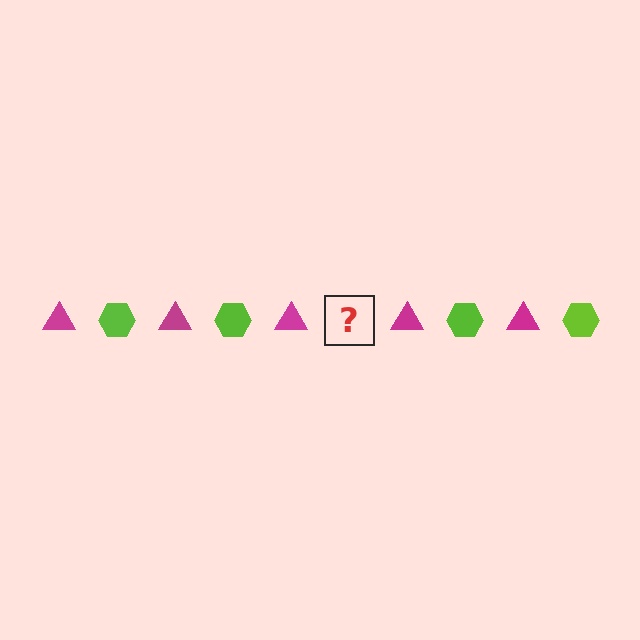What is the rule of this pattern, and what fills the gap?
The rule is that the pattern alternates between magenta triangle and lime hexagon. The gap should be filled with a lime hexagon.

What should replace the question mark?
The question mark should be replaced with a lime hexagon.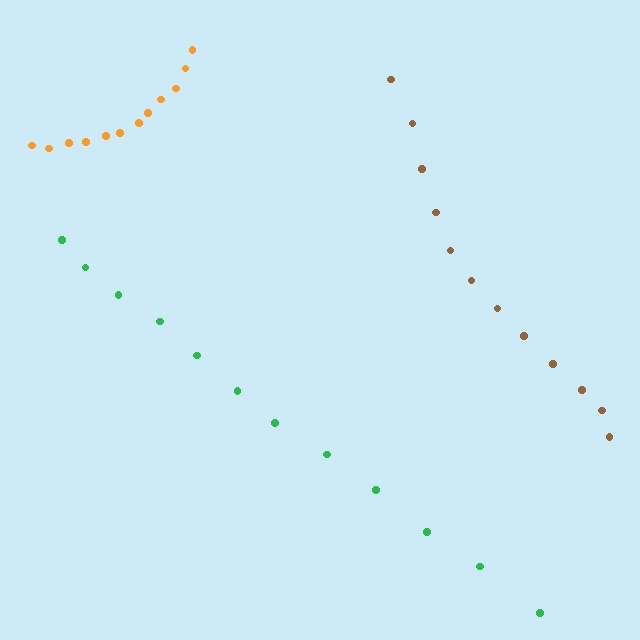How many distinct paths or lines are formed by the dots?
There are 3 distinct paths.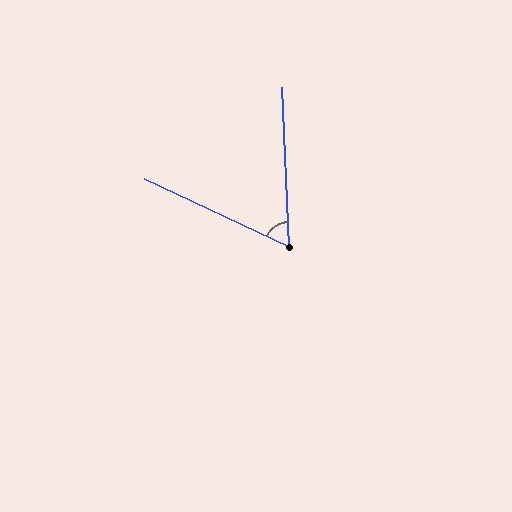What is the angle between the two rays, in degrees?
Approximately 62 degrees.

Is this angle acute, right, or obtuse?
It is acute.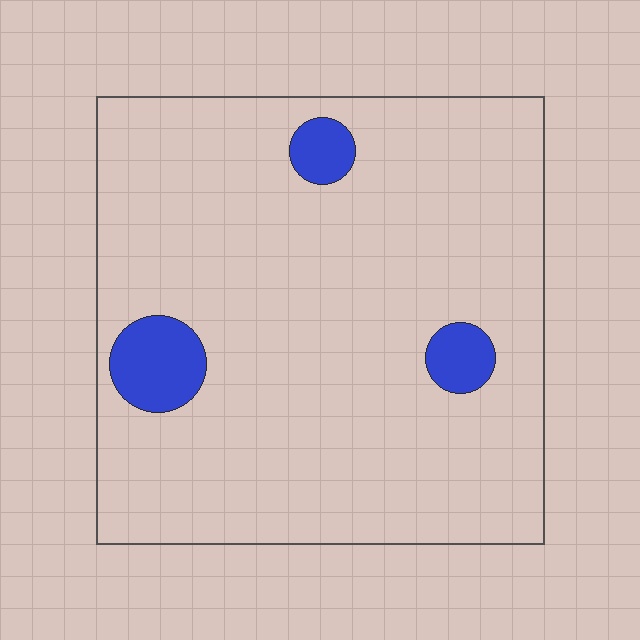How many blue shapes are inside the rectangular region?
3.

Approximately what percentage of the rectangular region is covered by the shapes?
Approximately 5%.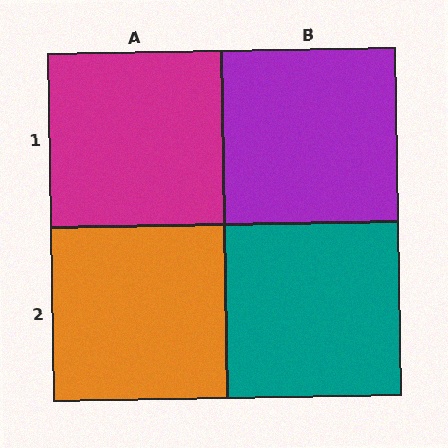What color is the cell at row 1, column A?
Magenta.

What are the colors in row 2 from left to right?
Orange, teal.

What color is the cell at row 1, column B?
Purple.